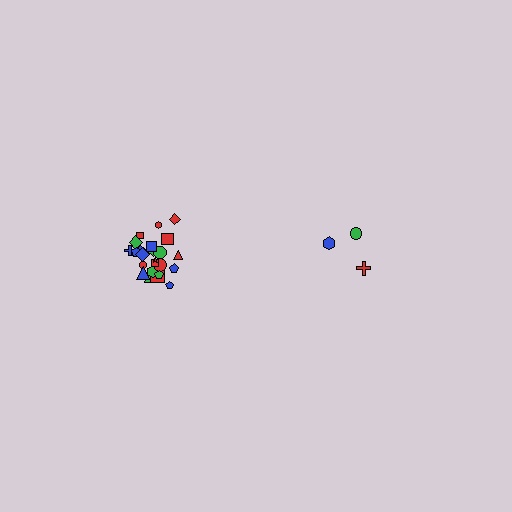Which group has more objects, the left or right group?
The left group.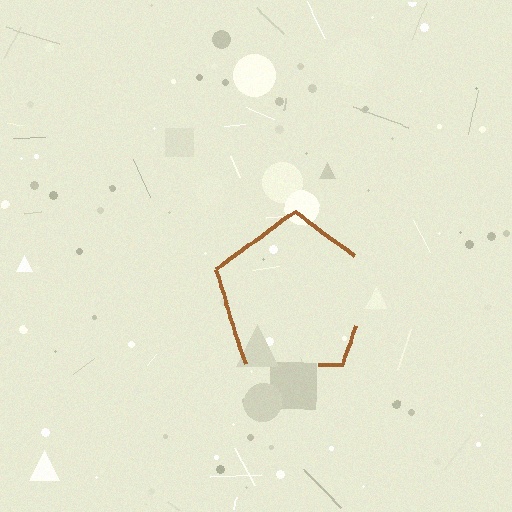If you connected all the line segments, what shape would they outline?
They would outline a pentagon.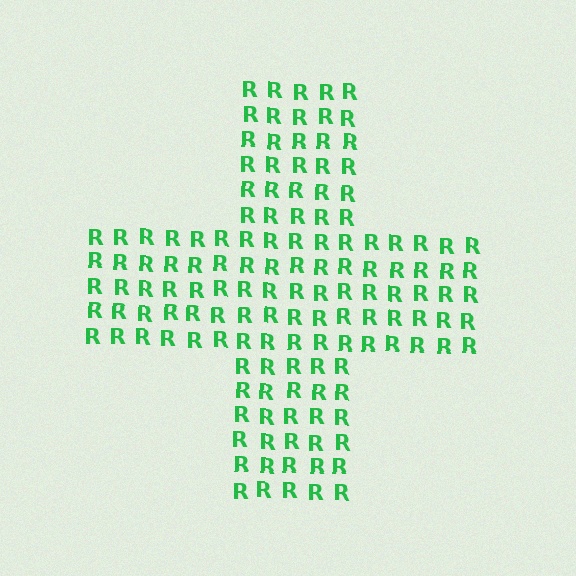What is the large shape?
The large shape is a cross.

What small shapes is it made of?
It is made of small letter R's.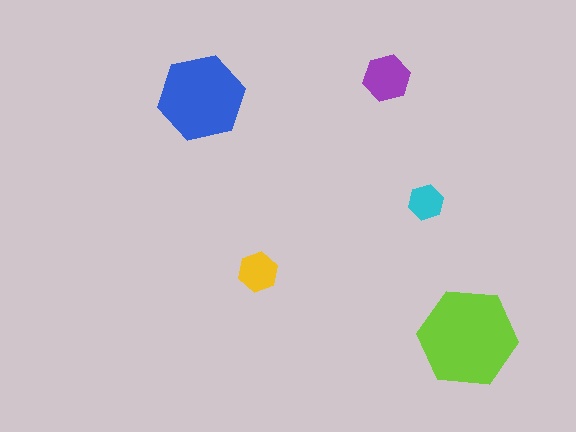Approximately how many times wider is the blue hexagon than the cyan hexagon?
About 2.5 times wider.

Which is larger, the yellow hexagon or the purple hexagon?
The purple one.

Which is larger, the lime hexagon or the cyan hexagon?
The lime one.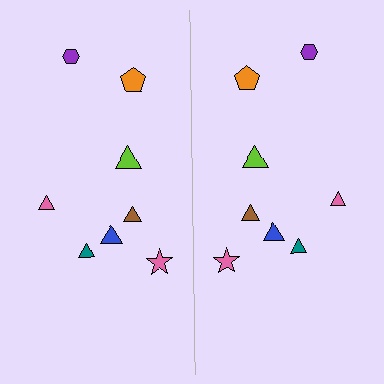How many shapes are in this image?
There are 16 shapes in this image.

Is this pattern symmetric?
Yes, this pattern has bilateral (reflection) symmetry.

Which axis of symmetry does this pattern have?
The pattern has a vertical axis of symmetry running through the center of the image.